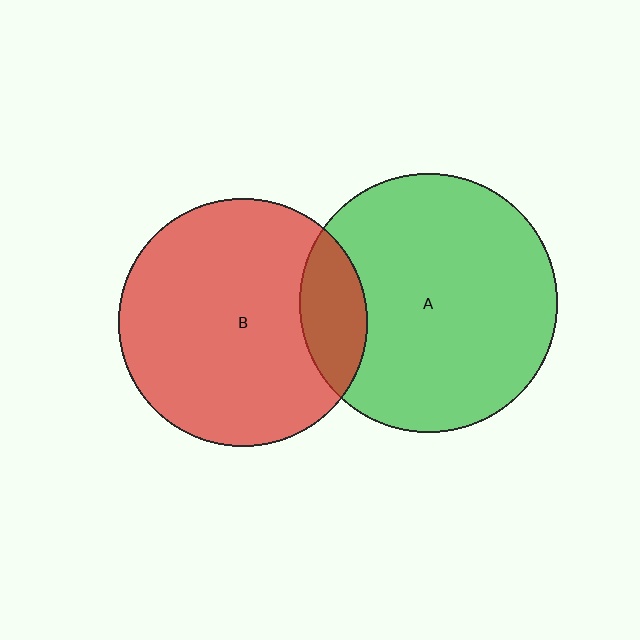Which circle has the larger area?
Circle A (green).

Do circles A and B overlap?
Yes.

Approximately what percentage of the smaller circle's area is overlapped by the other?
Approximately 15%.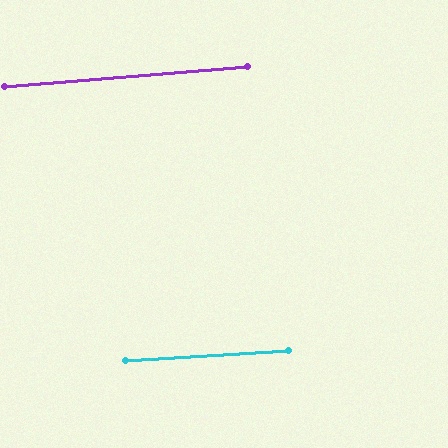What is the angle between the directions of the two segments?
Approximately 1 degree.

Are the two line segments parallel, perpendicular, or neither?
Parallel — their directions differ by only 1.5°.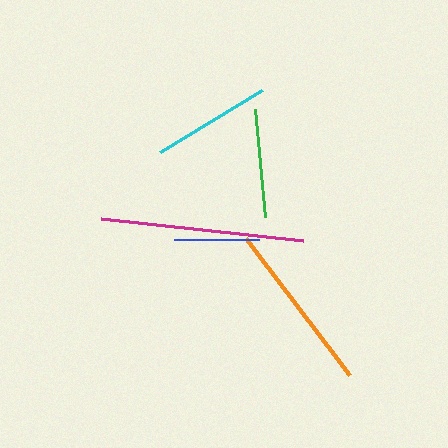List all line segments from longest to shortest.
From longest to shortest: magenta, orange, cyan, green, blue.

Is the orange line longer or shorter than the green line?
The orange line is longer than the green line.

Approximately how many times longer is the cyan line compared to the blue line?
The cyan line is approximately 1.4 times the length of the blue line.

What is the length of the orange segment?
The orange segment is approximately 172 pixels long.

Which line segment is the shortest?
The blue line is the shortest at approximately 86 pixels.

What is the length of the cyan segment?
The cyan segment is approximately 119 pixels long.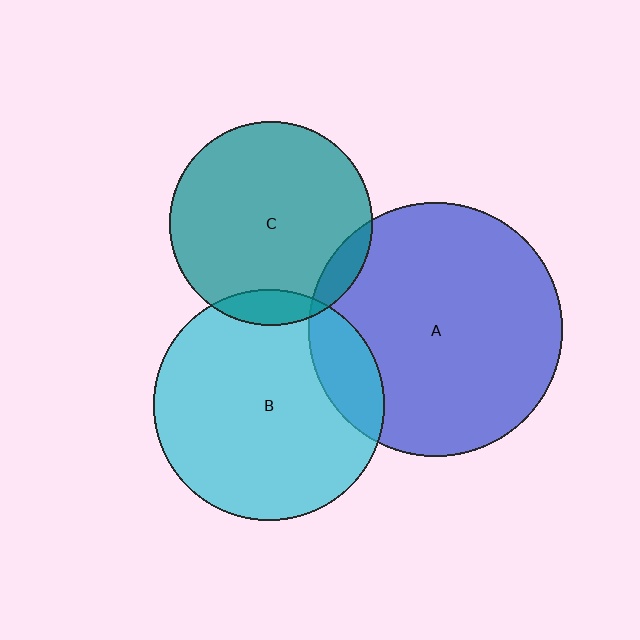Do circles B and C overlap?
Yes.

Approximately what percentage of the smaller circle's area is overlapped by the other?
Approximately 10%.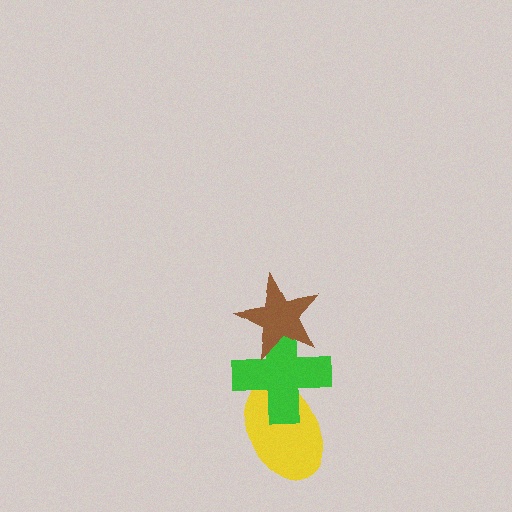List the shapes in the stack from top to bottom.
From top to bottom: the brown star, the green cross, the yellow ellipse.